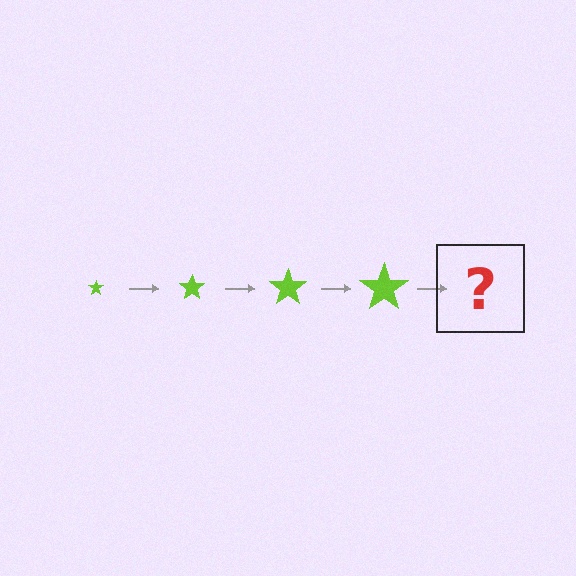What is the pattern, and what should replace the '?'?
The pattern is that the star gets progressively larger each step. The '?' should be a lime star, larger than the previous one.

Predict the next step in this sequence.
The next step is a lime star, larger than the previous one.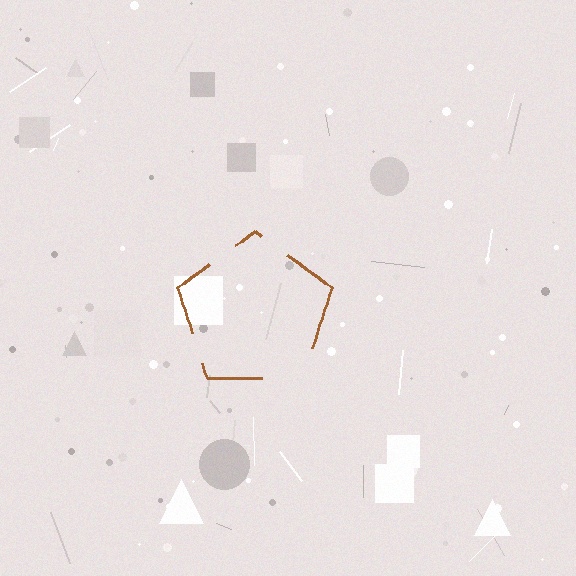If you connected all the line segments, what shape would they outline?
They would outline a pentagon.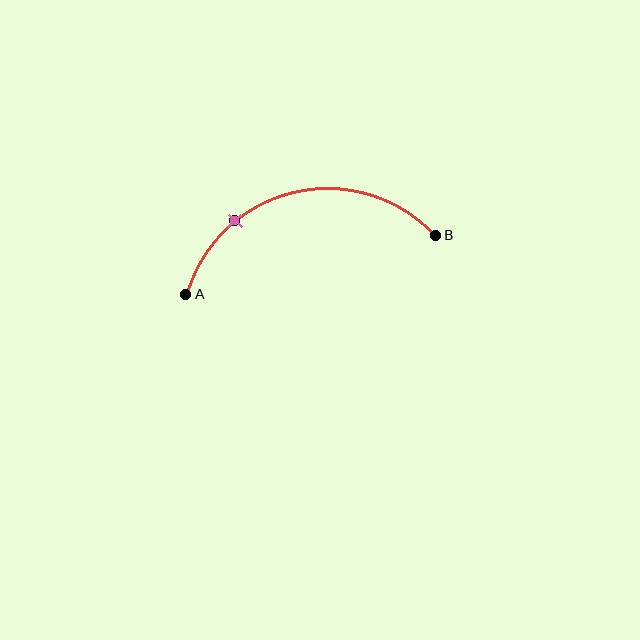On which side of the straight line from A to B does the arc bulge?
The arc bulges above the straight line connecting A and B.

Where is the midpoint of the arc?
The arc midpoint is the point on the curve farthest from the straight line joining A and B. It sits above that line.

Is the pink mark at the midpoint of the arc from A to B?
No. The pink mark lies on the arc but is closer to endpoint A. The arc midpoint would be at the point on the curve equidistant along the arc from both A and B.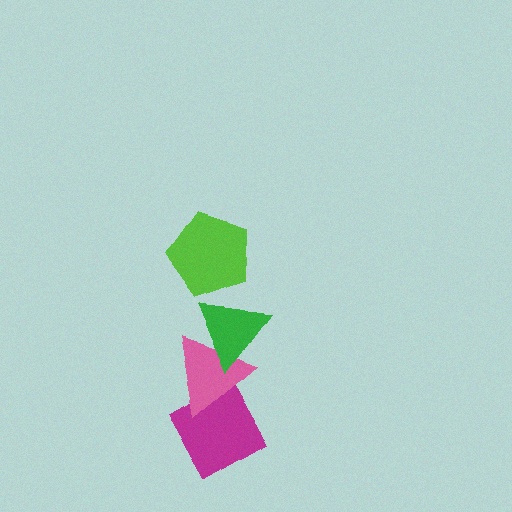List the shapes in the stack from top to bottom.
From top to bottom: the lime pentagon, the green triangle, the pink triangle, the magenta diamond.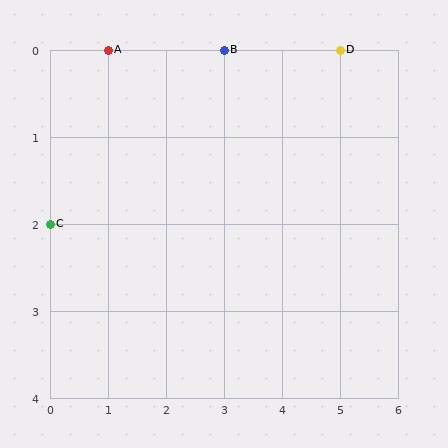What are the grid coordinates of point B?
Point B is at grid coordinates (3, 0).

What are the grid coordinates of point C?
Point C is at grid coordinates (0, 2).